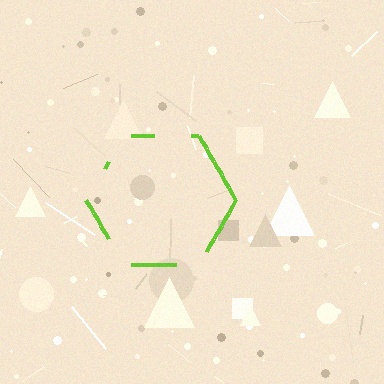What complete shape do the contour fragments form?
The contour fragments form a hexagon.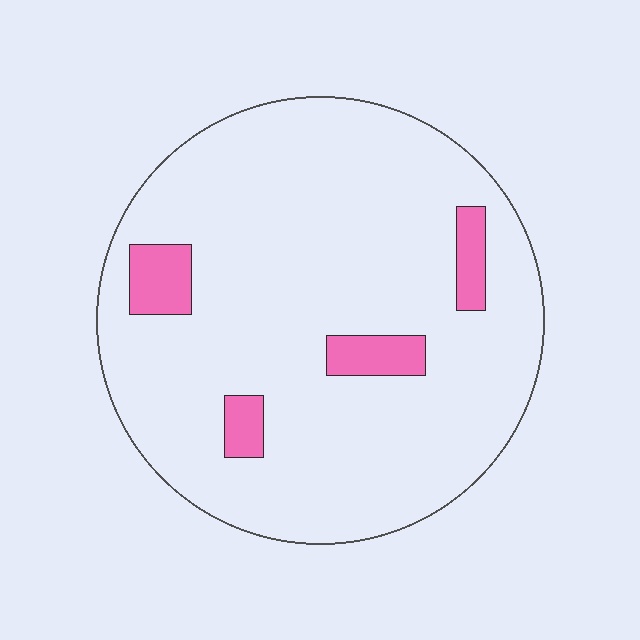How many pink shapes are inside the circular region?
4.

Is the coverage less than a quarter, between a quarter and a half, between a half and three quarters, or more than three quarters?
Less than a quarter.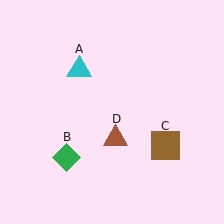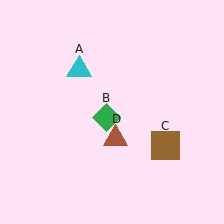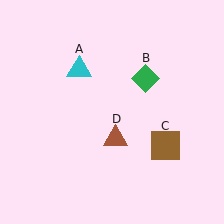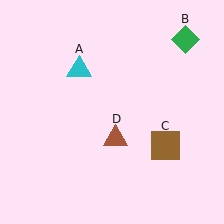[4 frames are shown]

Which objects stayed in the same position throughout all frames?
Cyan triangle (object A) and brown square (object C) and brown triangle (object D) remained stationary.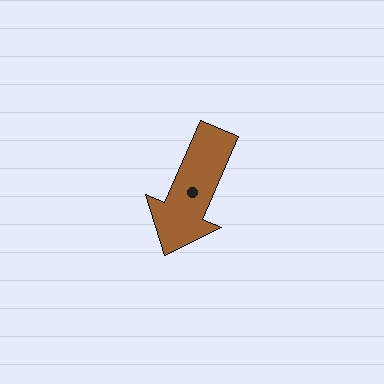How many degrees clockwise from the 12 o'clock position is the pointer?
Approximately 204 degrees.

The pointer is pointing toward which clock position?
Roughly 7 o'clock.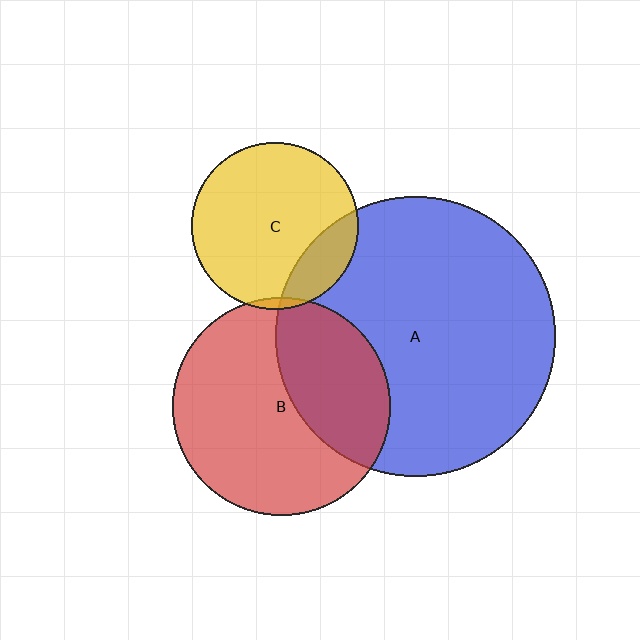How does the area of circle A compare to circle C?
Approximately 2.8 times.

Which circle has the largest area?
Circle A (blue).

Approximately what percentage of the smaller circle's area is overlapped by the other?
Approximately 35%.